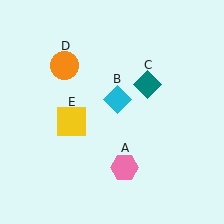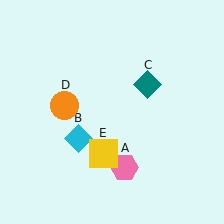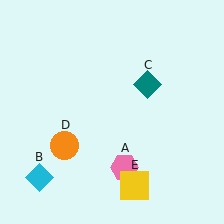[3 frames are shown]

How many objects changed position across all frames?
3 objects changed position: cyan diamond (object B), orange circle (object D), yellow square (object E).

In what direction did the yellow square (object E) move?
The yellow square (object E) moved down and to the right.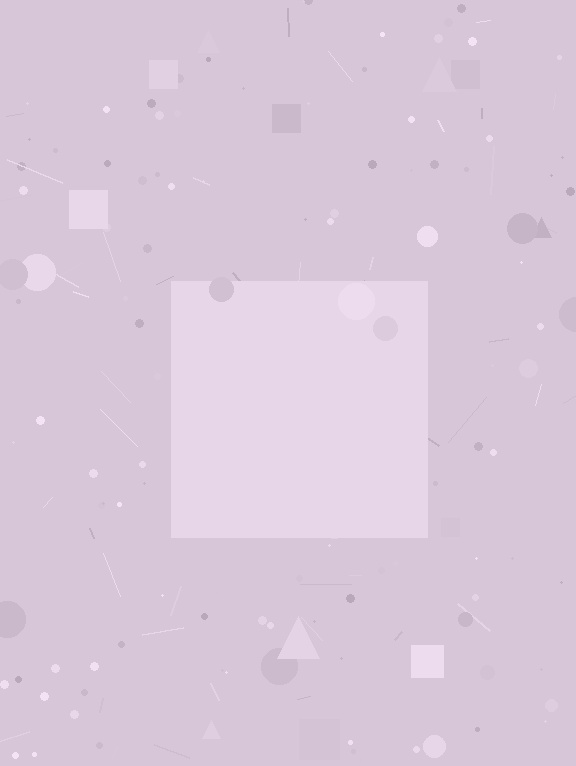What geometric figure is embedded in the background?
A square is embedded in the background.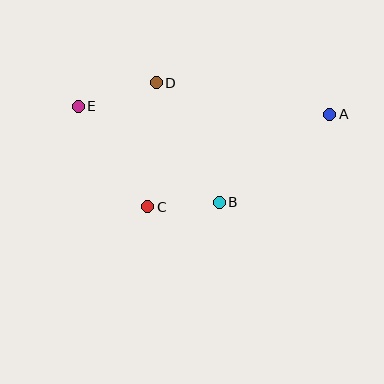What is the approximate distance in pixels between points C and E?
The distance between C and E is approximately 123 pixels.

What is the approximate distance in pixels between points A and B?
The distance between A and B is approximately 141 pixels.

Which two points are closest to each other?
Points B and C are closest to each other.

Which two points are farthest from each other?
Points A and E are farthest from each other.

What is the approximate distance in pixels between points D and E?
The distance between D and E is approximately 82 pixels.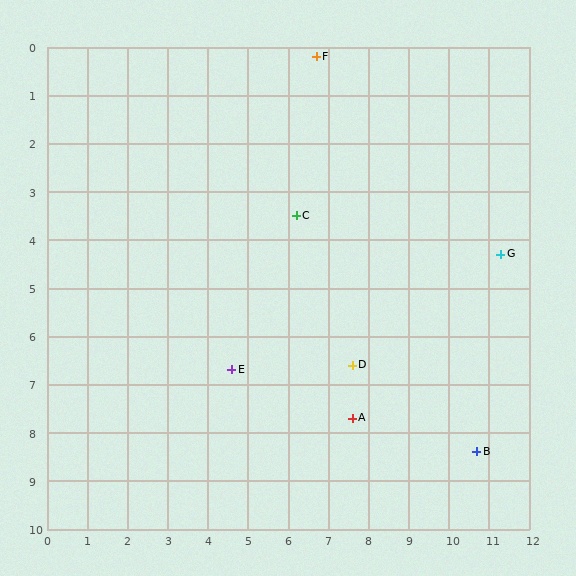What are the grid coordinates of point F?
Point F is at approximately (6.7, 0.2).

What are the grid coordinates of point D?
Point D is at approximately (7.6, 6.6).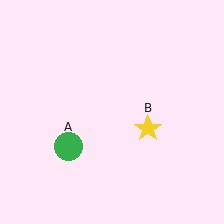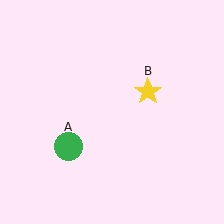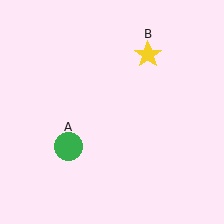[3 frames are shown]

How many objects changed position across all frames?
1 object changed position: yellow star (object B).